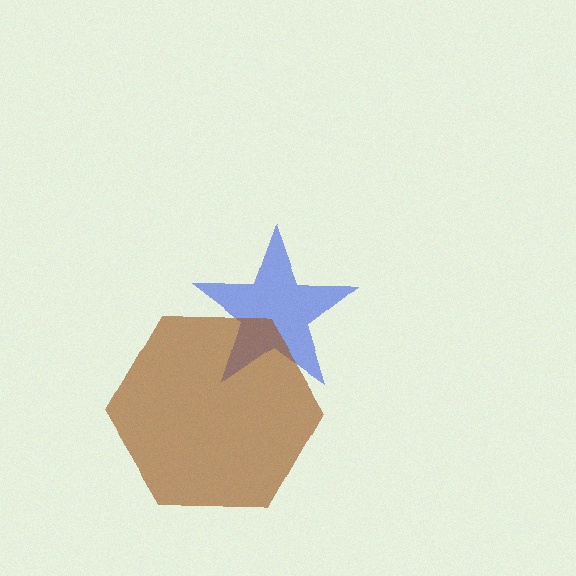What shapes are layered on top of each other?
The layered shapes are: a blue star, a brown hexagon.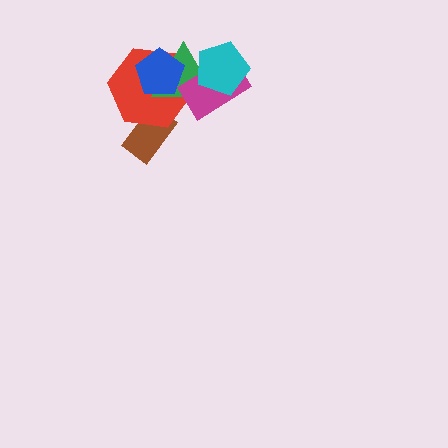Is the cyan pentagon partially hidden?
No, no other shape covers it.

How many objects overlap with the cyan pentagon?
2 objects overlap with the cyan pentagon.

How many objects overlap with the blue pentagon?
2 objects overlap with the blue pentagon.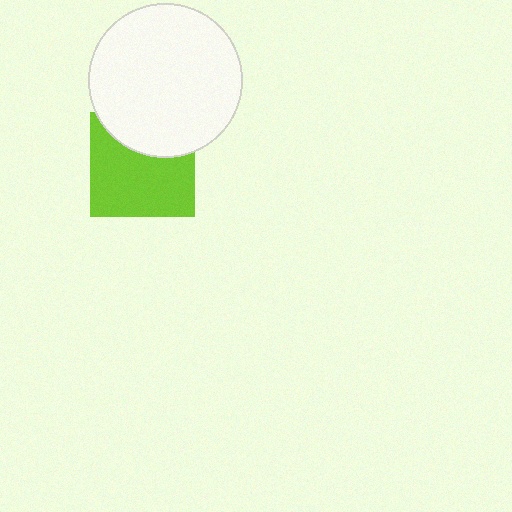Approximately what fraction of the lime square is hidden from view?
Roughly 33% of the lime square is hidden behind the white circle.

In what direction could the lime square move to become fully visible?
The lime square could move down. That would shift it out from behind the white circle entirely.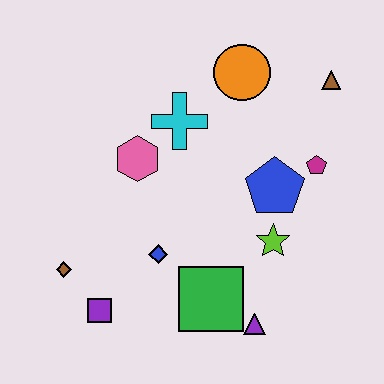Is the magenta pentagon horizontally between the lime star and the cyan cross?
No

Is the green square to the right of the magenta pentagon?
No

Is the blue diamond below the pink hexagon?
Yes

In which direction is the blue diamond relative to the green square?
The blue diamond is to the left of the green square.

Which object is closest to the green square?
The purple triangle is closest to the green square.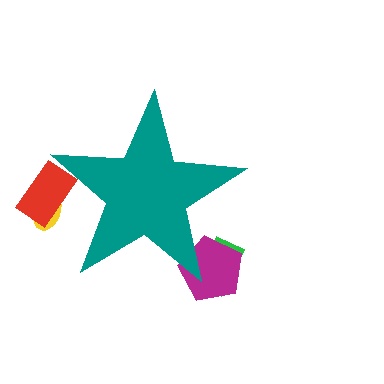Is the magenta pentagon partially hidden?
Yes, the magenta pentagon is partially hidden behind the teal star.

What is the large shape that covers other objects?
A teal star.